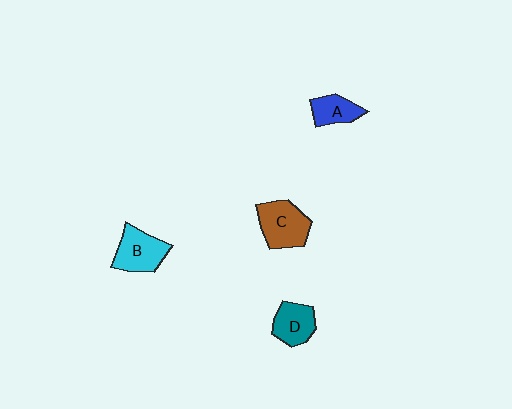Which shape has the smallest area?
Shape A (blue).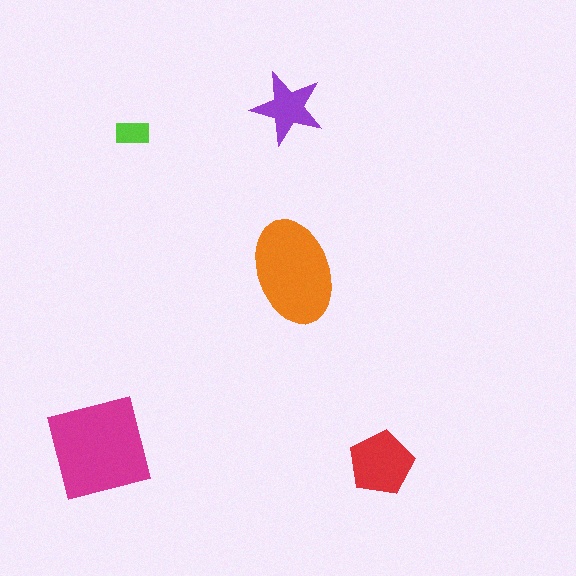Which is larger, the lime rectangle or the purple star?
The purple star.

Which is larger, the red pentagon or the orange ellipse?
The orange ellipse.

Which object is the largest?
The magenta square.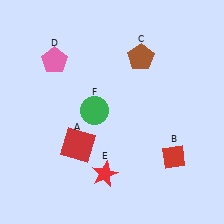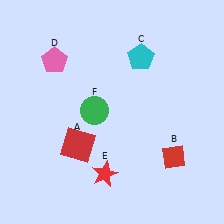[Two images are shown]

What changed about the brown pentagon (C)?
In Image 1, C is brown. In Image 2, it changed to cyan.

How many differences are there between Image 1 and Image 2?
There is 1 difference between the two images.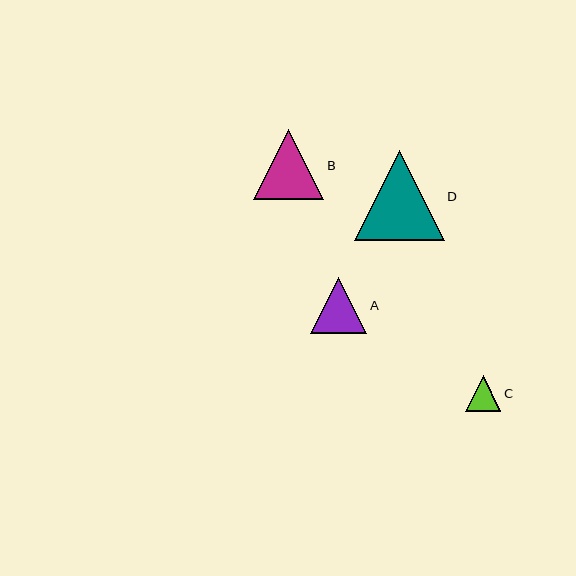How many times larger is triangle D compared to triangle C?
Triangle D is approximately 2.5 times the size of triangle C.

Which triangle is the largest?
Triangle D is the largest with a size of approximately 90 pixels.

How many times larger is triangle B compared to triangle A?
Triangle B is approximately 1.2 times the size of triangle A.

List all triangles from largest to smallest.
From largest to smallest: D, B, A, C.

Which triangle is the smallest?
Triangle C is the smallest with a size of approximately 35 pixels.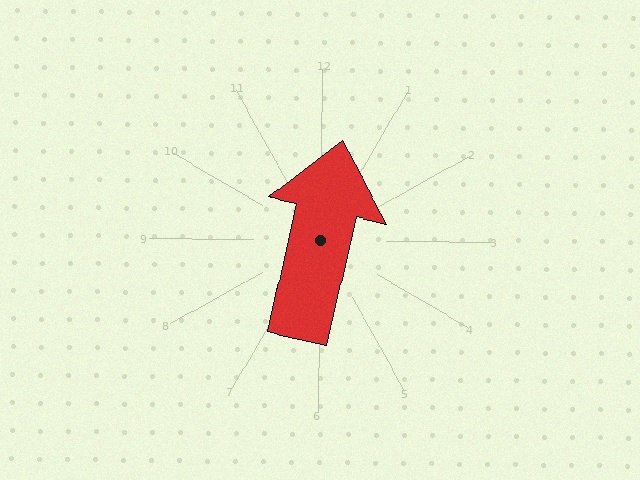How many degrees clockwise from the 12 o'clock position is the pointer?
Approximately 12 degrees.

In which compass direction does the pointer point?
North.